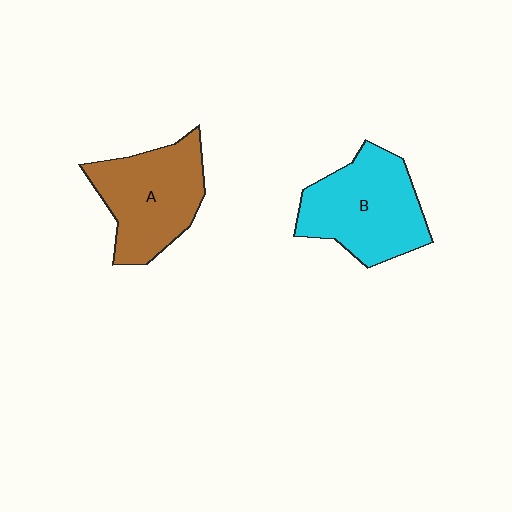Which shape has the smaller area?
Shape A (brown).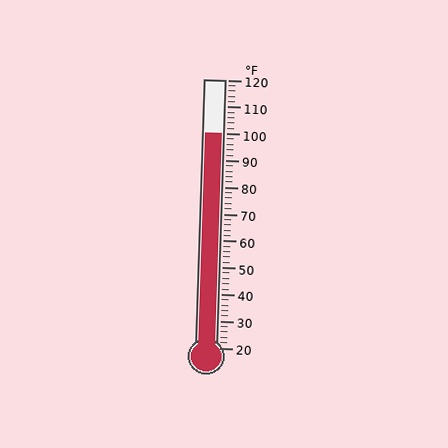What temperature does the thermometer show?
The thermometer shows approximately 100°F.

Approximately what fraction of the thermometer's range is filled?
The thermometer is filled to approximately 80% of its range.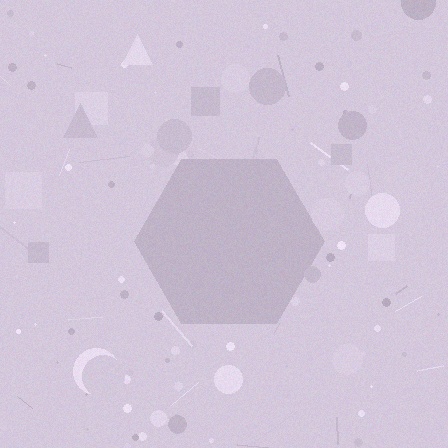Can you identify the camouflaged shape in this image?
The camouflaged shape is a hexagon.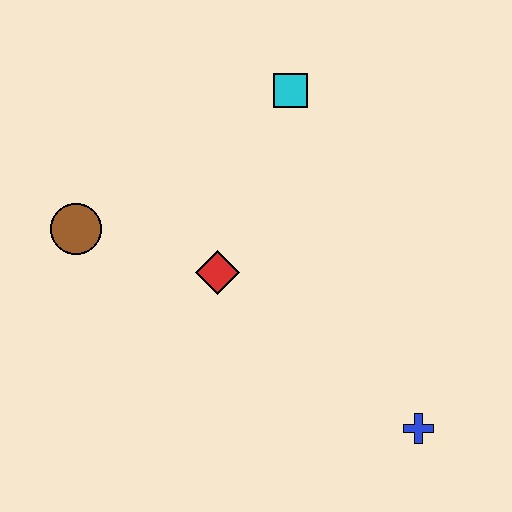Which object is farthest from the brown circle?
The blue cross is farthest from the brown circle.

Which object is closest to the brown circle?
The red diamond is closest to the brown circle.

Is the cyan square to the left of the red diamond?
No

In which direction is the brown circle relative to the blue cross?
The brown circle is to the left of the blue cross.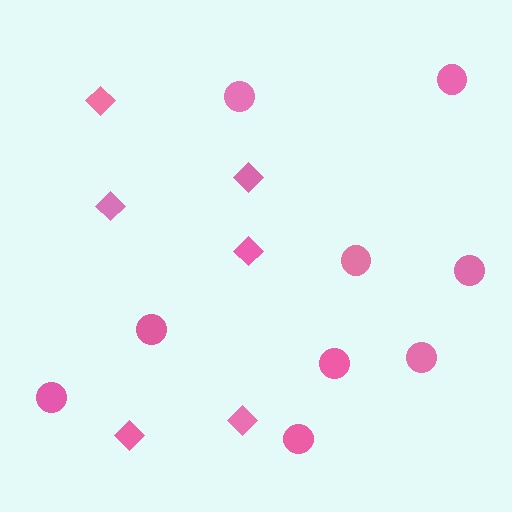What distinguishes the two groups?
There are 2 groups: one group of diamonds (6) and one group of circles (9).